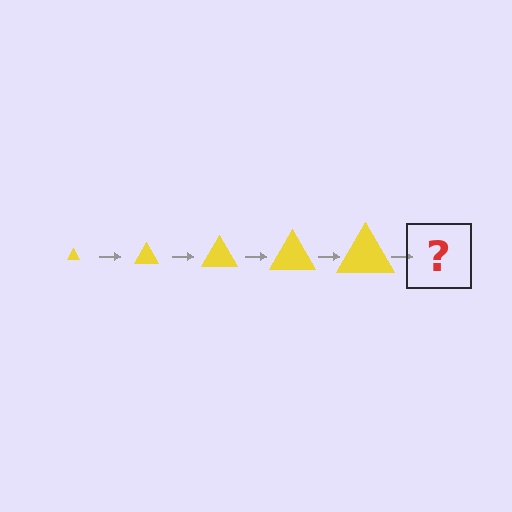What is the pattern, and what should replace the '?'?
The pattern is that the triangle gets progressively larger each step. The '?' should be a yellow triangle, larger than the previous one.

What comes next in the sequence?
The next element should be a yellow triangle, larger than the previous one.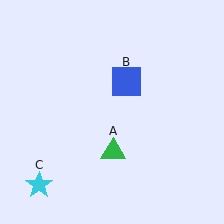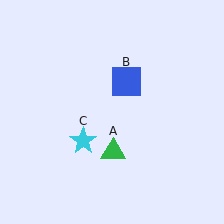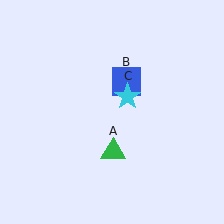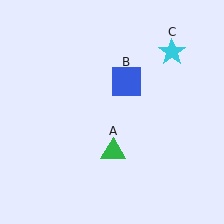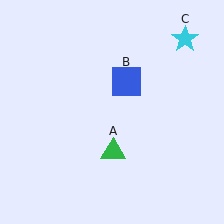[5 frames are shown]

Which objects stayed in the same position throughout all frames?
Green triangle (object A) and blue square (object B) remained stationary.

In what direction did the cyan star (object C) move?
The cyan star (object C) moved up and to the right.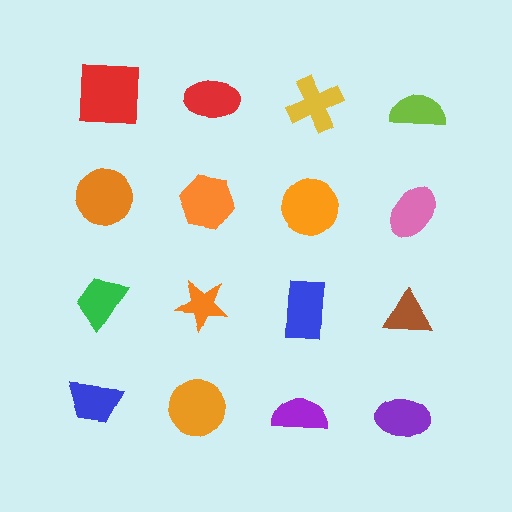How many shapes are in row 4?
4 shapes.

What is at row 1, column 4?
A lime semicircle.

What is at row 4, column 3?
A purple semicircle.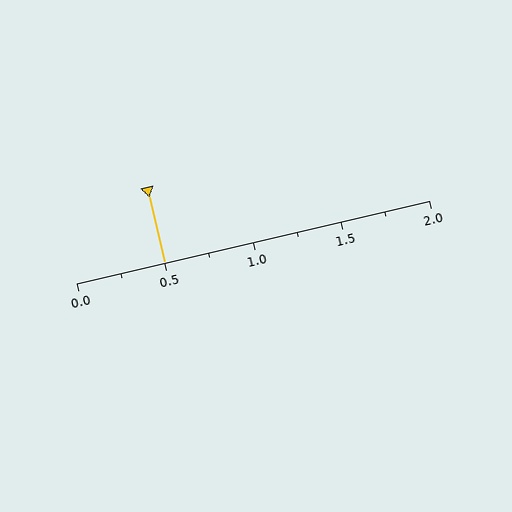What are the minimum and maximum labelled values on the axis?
The axis runs from 0.0 to 2.0.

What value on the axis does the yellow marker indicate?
The marker indicates approximately 0.5.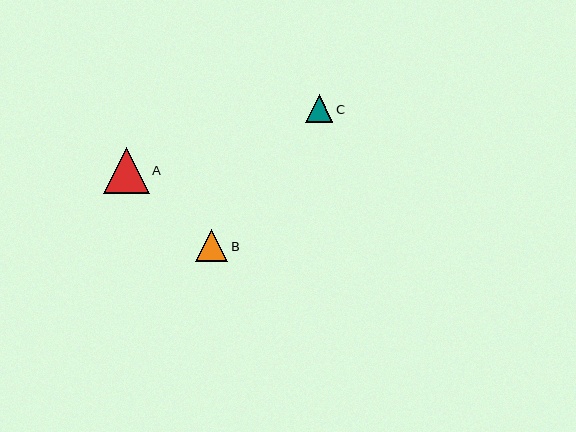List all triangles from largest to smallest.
From largest to smallest: A, B, C.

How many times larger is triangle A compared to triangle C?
Triangle A is approximately 1.7 times the size of triangle C.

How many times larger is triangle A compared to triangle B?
Triangle A is approximately 1.4 times the size of triangle B.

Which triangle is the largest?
Triangle A is the largest with a size of approximately 45 pixels.